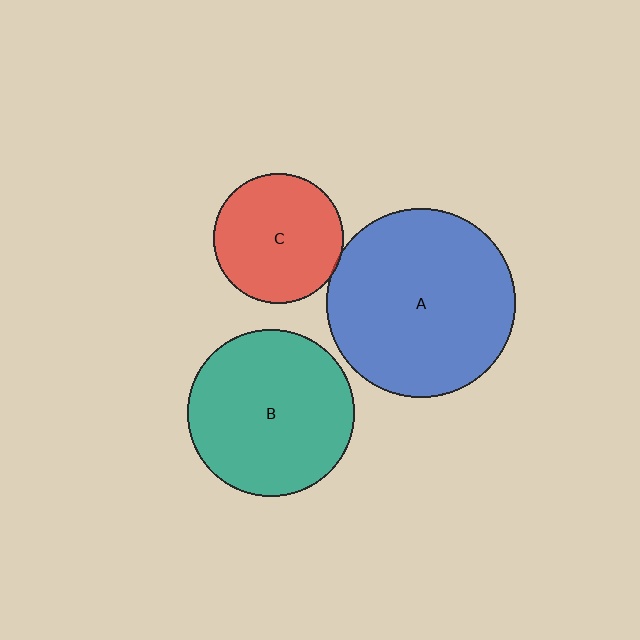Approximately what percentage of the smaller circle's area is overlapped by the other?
Approximately 5%.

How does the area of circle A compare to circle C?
Approximately 2.1 times.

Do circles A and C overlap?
Yes.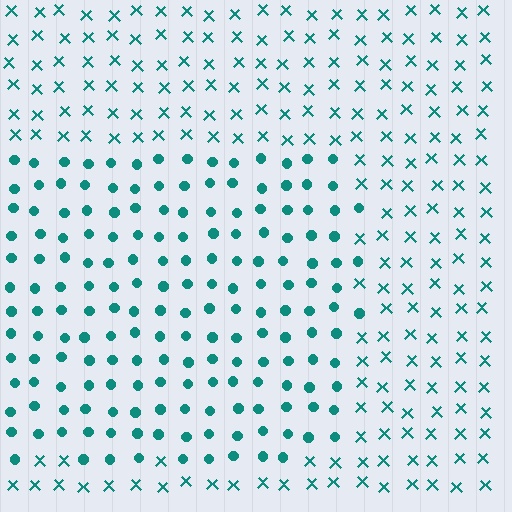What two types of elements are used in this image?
The image uses circles inside the rectangle region and X marks outside it.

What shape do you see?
I see a rectangle.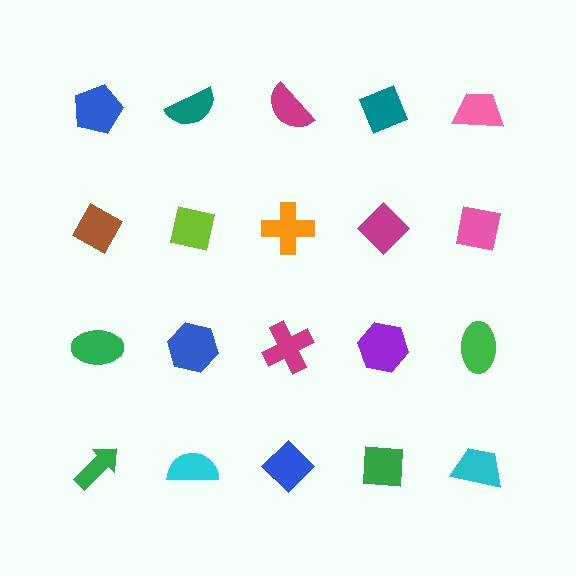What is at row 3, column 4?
A purple hexagon.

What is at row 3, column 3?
A magenta cross.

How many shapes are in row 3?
5 shapes.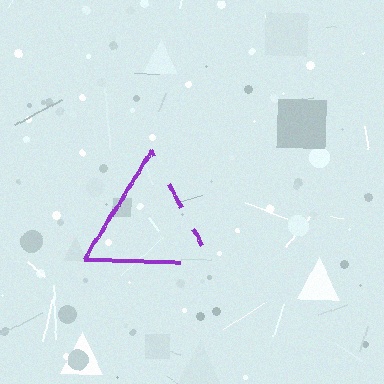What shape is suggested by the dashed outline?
The dashed outline suggests a triangle.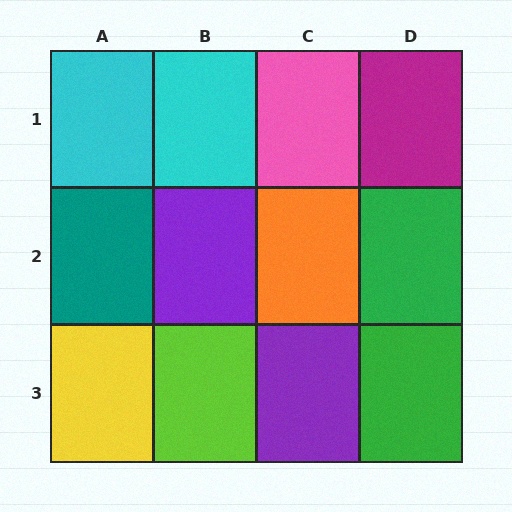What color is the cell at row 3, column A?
Yellow.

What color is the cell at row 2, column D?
Green.